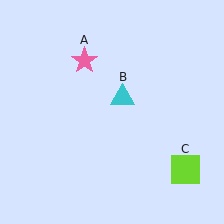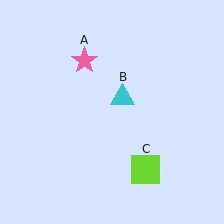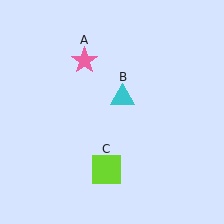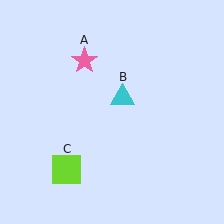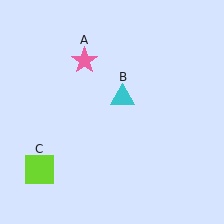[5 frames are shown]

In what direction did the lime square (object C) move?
The lime square (object C) moved left.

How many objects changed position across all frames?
1 object changed position: lime square (object C).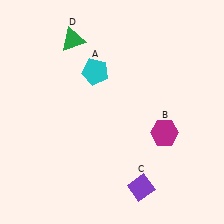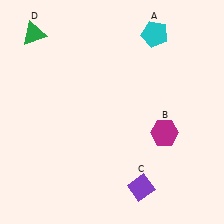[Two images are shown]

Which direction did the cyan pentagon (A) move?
The cyan pentagon (A) moved right.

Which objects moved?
The objects that moved are: the cyan pentagon (A), the green triangle (D).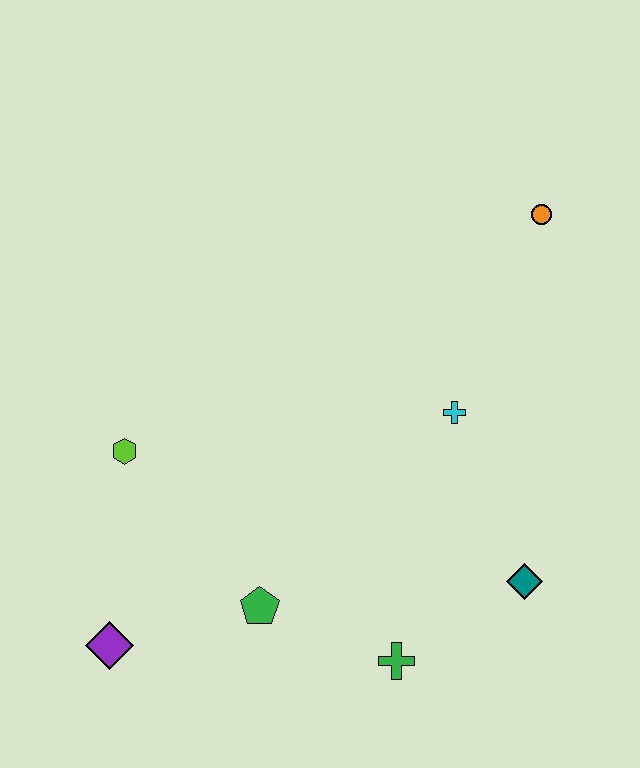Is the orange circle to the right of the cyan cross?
Yes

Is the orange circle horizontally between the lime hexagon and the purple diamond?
No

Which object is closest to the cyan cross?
The teal diamond is closest to the cyan cross.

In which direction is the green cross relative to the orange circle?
The green cross is below the orange circle.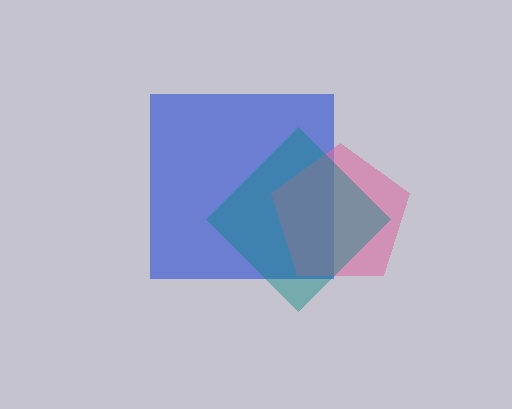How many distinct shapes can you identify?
There are 3 distinct shapes: a blue square, a pink pentagon, a teal diamond.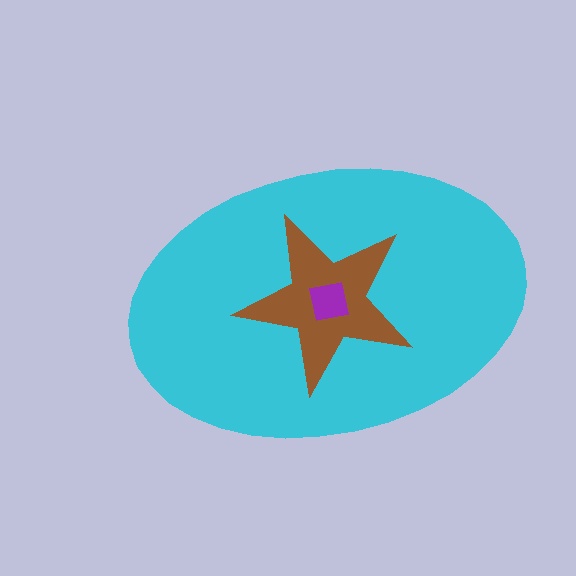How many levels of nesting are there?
3.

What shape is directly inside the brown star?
The purple square.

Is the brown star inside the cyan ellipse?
Yes.